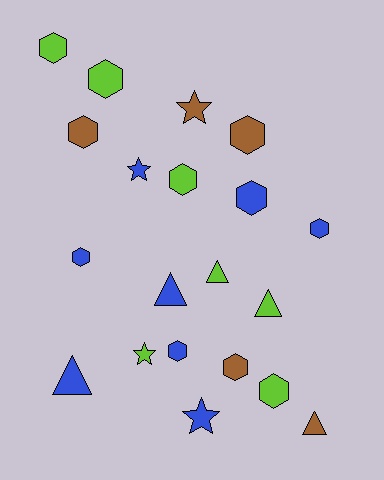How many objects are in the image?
There are 20 objects.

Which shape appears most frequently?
Hexagon, with 11 objects.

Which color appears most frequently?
Blue, with 8 objects.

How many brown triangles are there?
There is 1 brown triangle.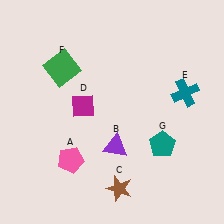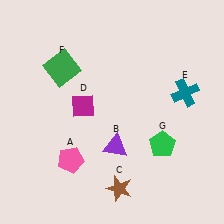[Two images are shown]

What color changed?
The pentagon (G) changed from teal in Image 1 to green in Image 2.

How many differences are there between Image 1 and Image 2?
There is 1 difference between the two images.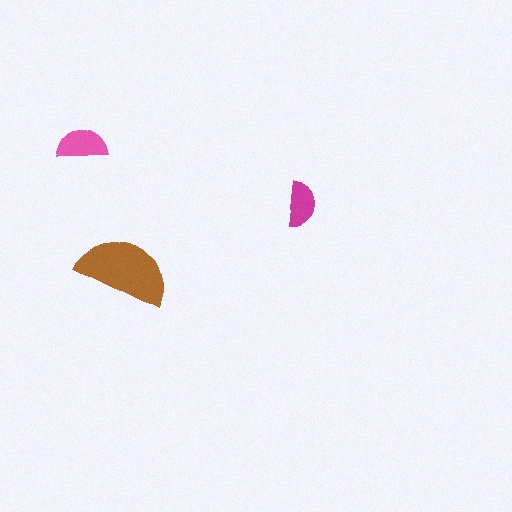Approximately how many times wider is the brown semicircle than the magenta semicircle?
About 2 times wider.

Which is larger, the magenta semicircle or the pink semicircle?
The pink one.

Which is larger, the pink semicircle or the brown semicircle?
The brown one.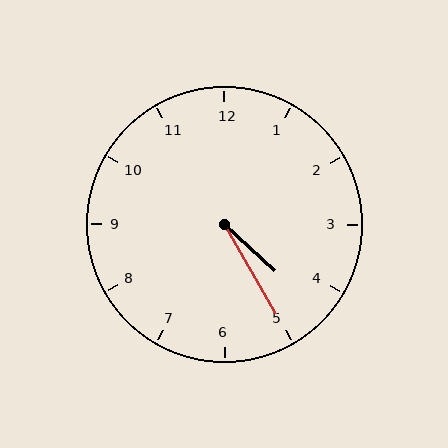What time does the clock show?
4:25.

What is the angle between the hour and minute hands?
Approximately 18 degrees.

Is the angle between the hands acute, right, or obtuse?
It is acute.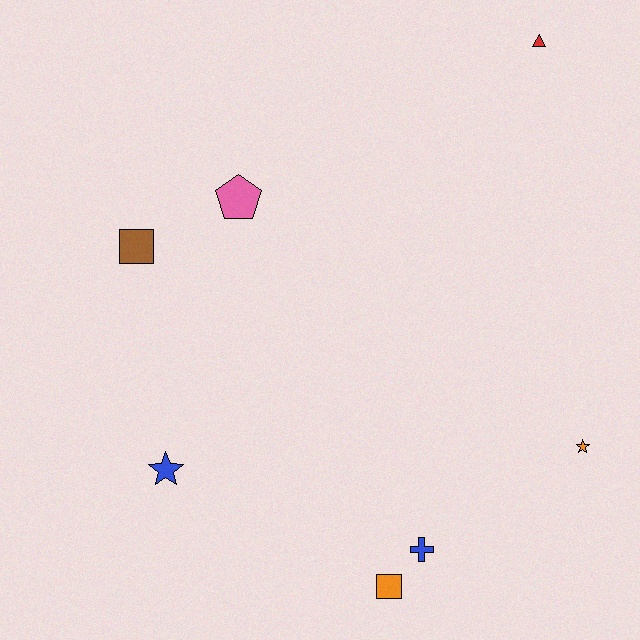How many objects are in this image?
There are 7 objects.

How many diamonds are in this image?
There are no diamonds.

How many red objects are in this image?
There is 1 red object.